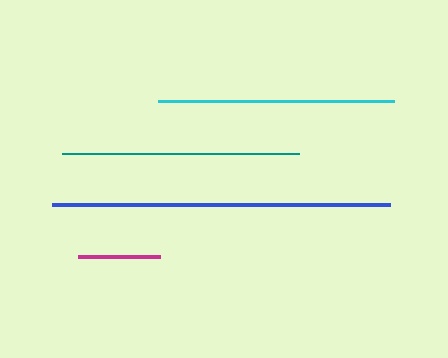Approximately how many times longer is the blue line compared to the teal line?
The blue line is approximately 1.4 times the length of the teal line.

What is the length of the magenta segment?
The magenta segment is approximately 82 pixels long.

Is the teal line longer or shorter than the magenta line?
The teal line is longer than the magenta line.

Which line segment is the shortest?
The magenta line is the shortest at approximately 82 pixels.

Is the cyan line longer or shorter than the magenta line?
The cyan line is longer than the magenta line.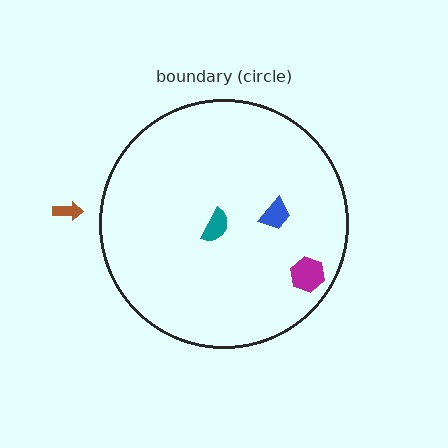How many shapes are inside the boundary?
3 inside, 1 outside.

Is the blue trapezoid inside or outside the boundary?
Inside.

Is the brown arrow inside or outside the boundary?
Outside.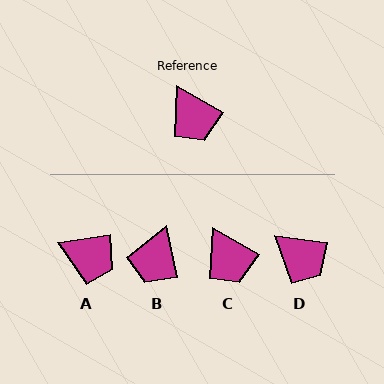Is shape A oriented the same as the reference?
No, it is off by about 38 degrees.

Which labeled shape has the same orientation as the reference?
C.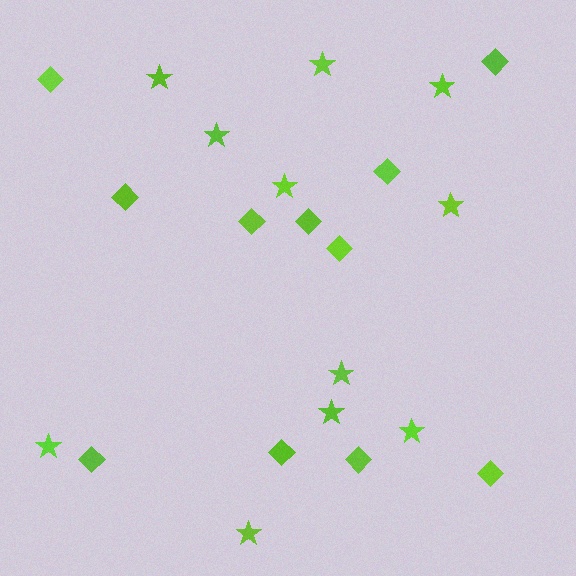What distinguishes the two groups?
There are 2 groups: one group of diamonds (11) and one group of stars (11).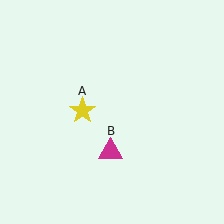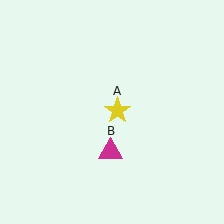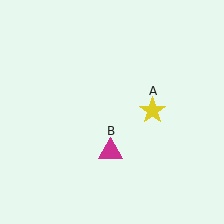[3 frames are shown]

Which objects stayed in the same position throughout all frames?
Magenta triangle (object B) remained stationary.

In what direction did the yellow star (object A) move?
The yellow star (object A) moved right.